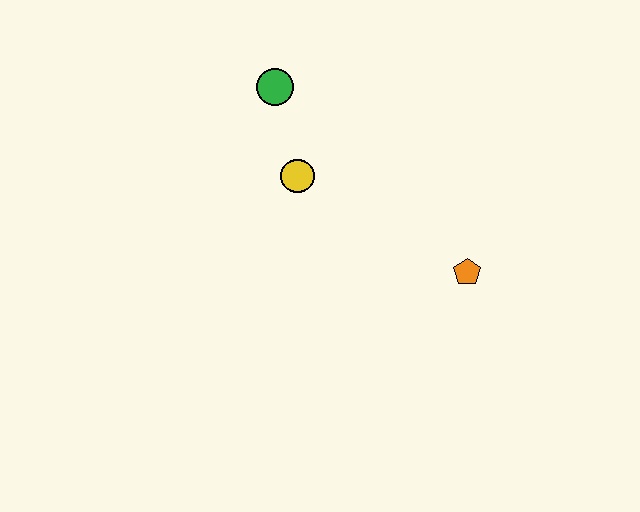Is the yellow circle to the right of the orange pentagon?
No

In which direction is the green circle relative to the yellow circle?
The green circle is above the yellow circle.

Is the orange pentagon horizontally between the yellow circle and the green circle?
No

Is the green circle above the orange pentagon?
Yes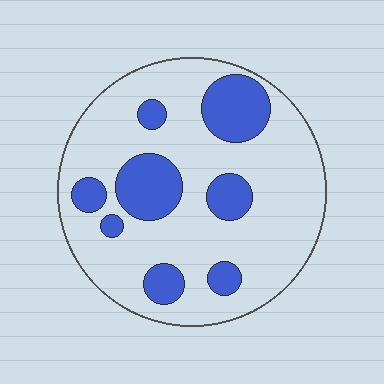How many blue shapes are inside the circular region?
8.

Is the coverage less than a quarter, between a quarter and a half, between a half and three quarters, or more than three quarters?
Less than a quarter.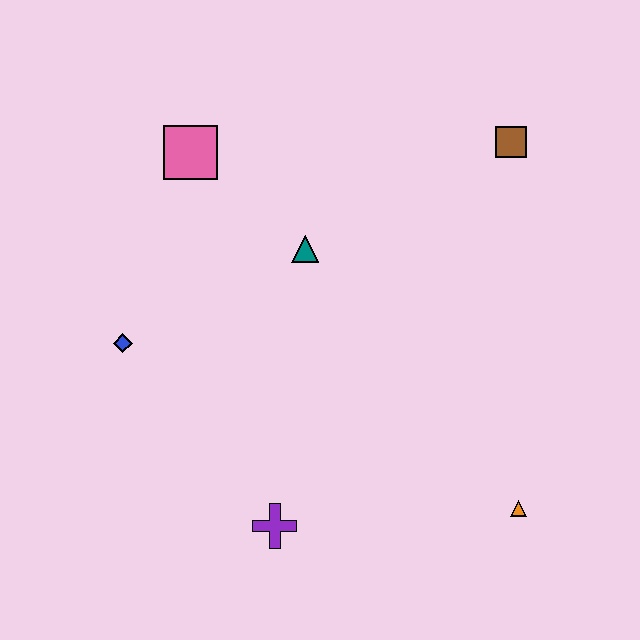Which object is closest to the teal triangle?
The pink square is closest to the teal triangle.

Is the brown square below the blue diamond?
No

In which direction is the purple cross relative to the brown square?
The purple cross is below the brown square.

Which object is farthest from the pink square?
The orange triangle is farthest from the pink square.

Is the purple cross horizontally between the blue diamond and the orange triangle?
Yes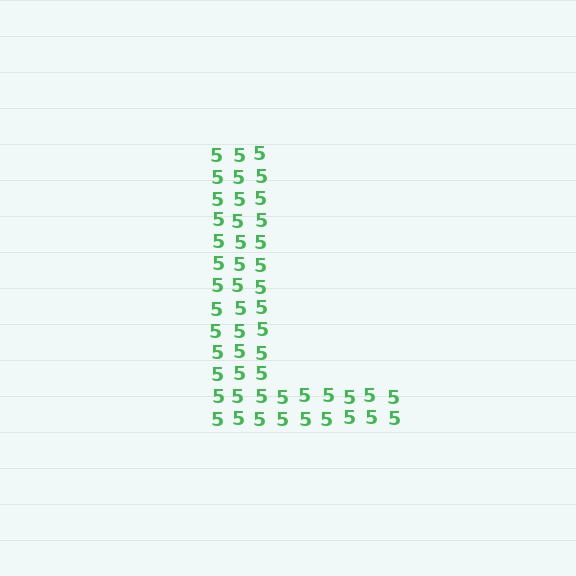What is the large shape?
The large shape is the letter L.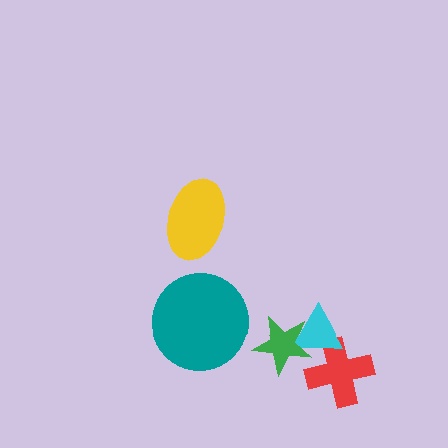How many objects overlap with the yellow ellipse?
0 objects overlap with the yellow ellipse.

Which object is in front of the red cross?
The cyan triangle is in front of the red cross.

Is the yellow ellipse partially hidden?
No, no other shape covers it.